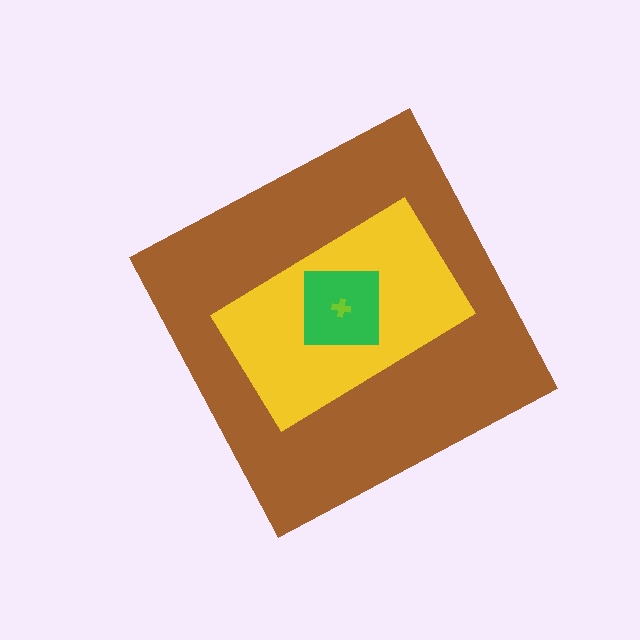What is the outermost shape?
The brown diamond.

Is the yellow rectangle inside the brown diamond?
Yes.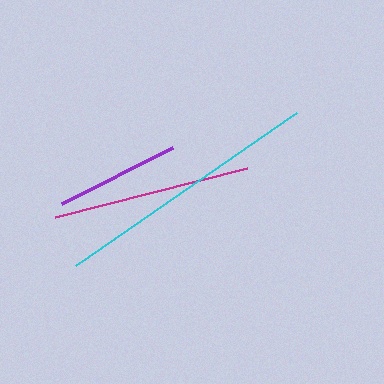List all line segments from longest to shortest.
From longest to shortest: cyan, magenta, purple.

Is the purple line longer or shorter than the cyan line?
The cyan line is longer than the purple line.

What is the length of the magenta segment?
The magenta segment is approximately 198 pixels long.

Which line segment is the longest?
The cyan line is the longest at approximately 269 pixels.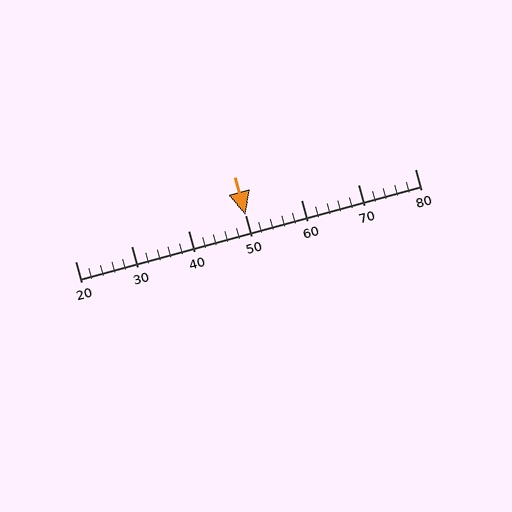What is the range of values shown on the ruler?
The ruler shows values from 20 to 80.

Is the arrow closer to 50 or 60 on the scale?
The arrow is closer to 50.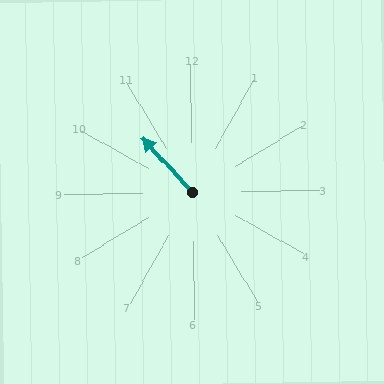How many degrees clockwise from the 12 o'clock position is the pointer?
Approximately 318 degrees.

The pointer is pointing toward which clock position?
Roughly 11 o'clock.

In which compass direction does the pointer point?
Northwest.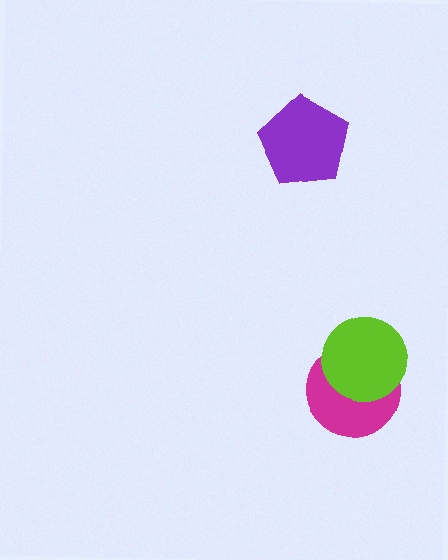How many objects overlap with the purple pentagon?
0 objects overlap with the purple pentagon.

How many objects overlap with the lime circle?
1 object overlaps with the lime circle.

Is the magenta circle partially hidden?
Yes, it is partially covered by another shape.